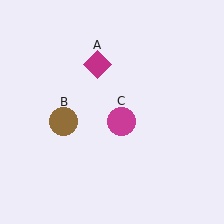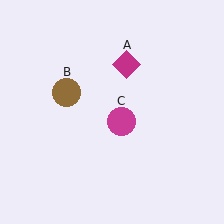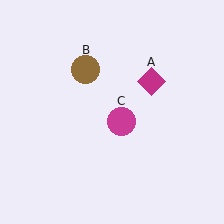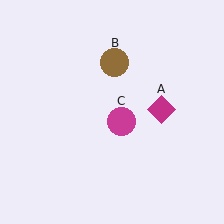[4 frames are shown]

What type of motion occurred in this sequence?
The magenta diamond (object A), brown circle (object B) rotated clockwise around the center of the scene.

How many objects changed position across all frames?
2 objects changed position: magenta diamond (object A), brown circle (object B).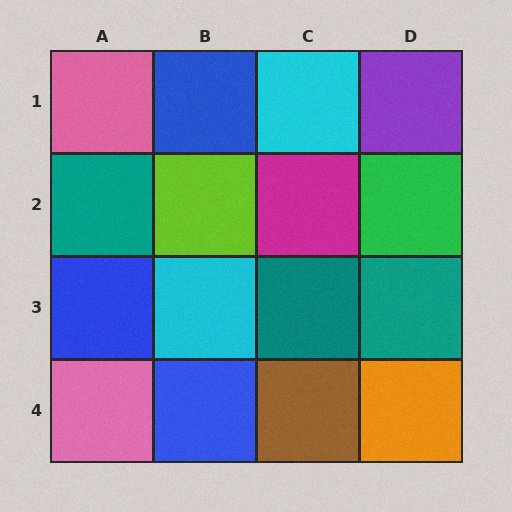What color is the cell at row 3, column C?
Teal.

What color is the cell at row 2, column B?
Lime.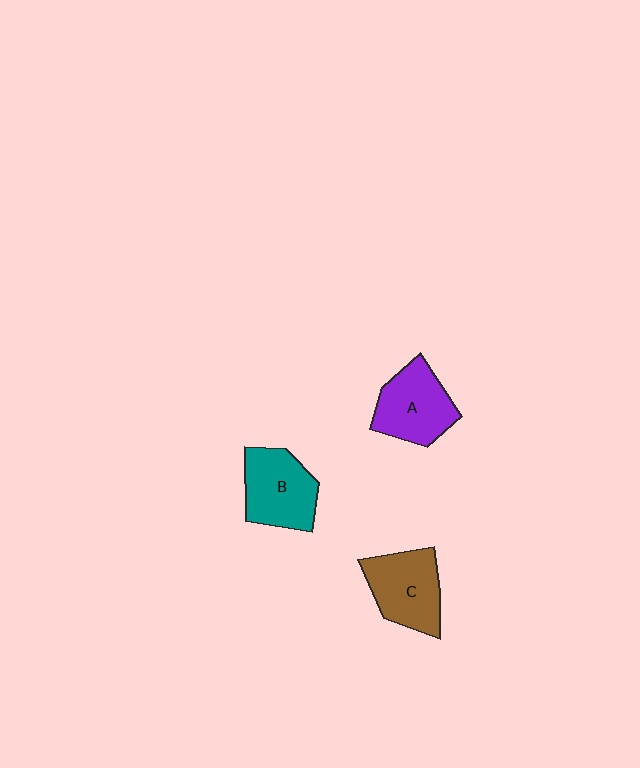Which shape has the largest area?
Shape B (teal).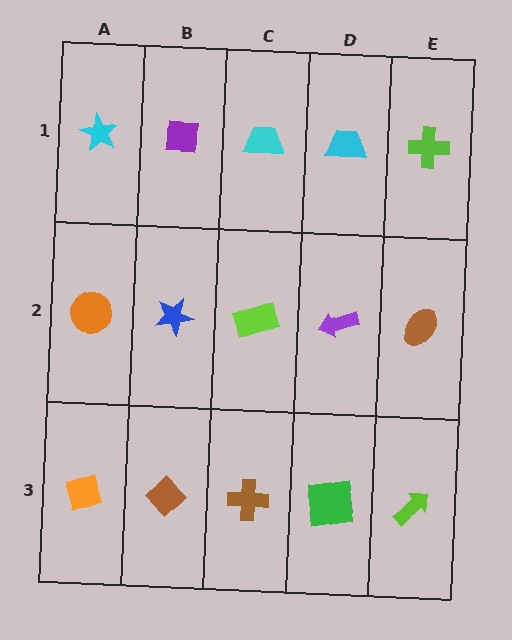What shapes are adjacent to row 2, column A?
A cyan star (row 1, column A), an orange diamond (row 3, column A), a blue star (row 2, column B).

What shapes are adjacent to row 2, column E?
A lime cross (row 1, column E), a lime arrow (row 3, column E), a purple arrow (row 2, column D).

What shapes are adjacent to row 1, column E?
A brown ellipse (row 2, column E), a cyan trapezoid (row 1, column D).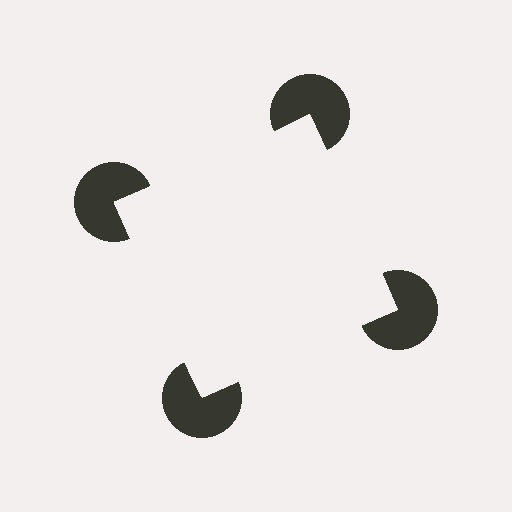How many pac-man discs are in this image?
There are 4 — one at each vertex of the illusory square.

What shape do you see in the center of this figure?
An illusory square — its edges are inferred from the aligned wedge cuts in the pac-man discs, not physically drawn.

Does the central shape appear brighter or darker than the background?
It typically appears slightly brighter than the background, even though no actual brightness change is drawn.